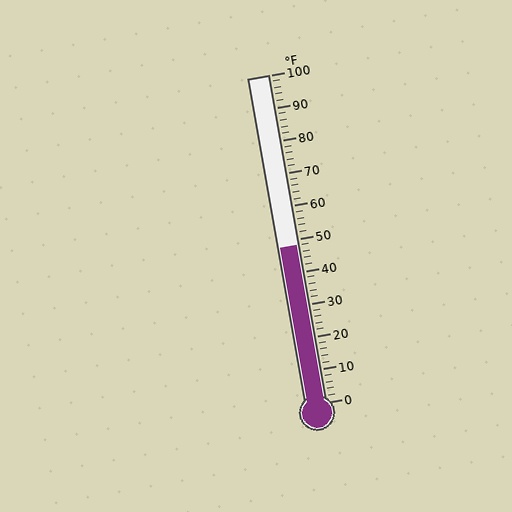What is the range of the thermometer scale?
The thermometer scale ranges from 0°F to 100°F.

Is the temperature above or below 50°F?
The temperature is below 50°F.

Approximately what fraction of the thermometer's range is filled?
The thermometer is filled to approximately 50% of its range.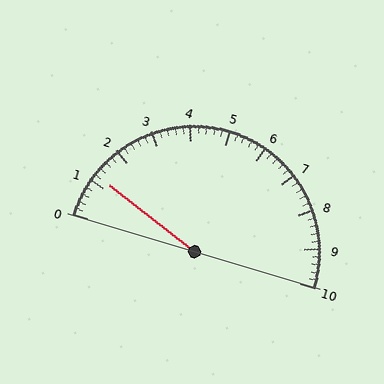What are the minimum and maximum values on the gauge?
The gauge ranges from 0 to 10.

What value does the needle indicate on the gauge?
The needle indicates approximately 1.2.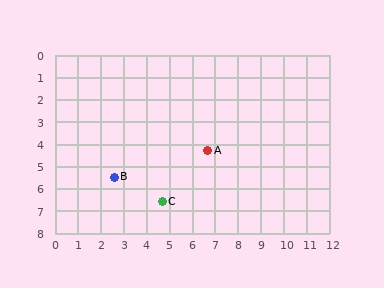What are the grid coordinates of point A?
Point A is at approximately (6.7, 4.3).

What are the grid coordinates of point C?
Point C is at approximately (4.7, 6.6).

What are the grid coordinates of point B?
Point B is at approximately (2.6, 5.5).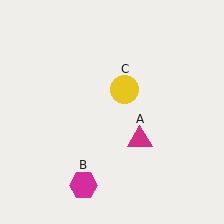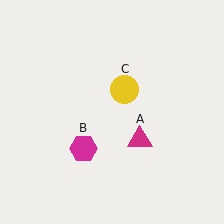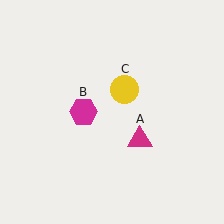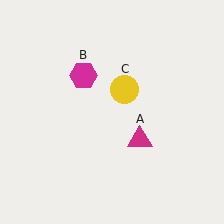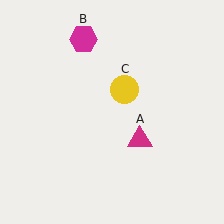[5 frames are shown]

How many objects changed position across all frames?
1 object changed position: magenta hexagon (object B).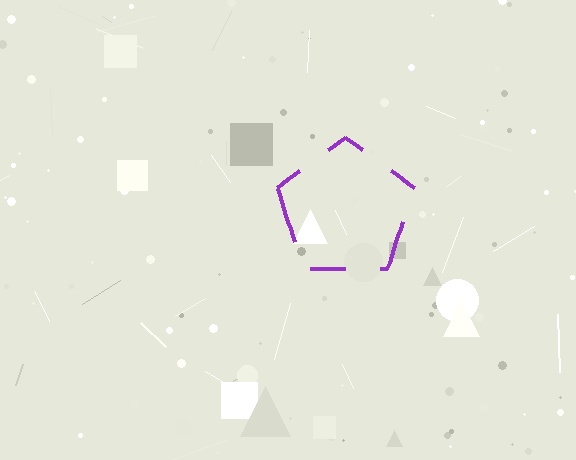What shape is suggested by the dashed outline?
The dashed outline suggests a pentagon.